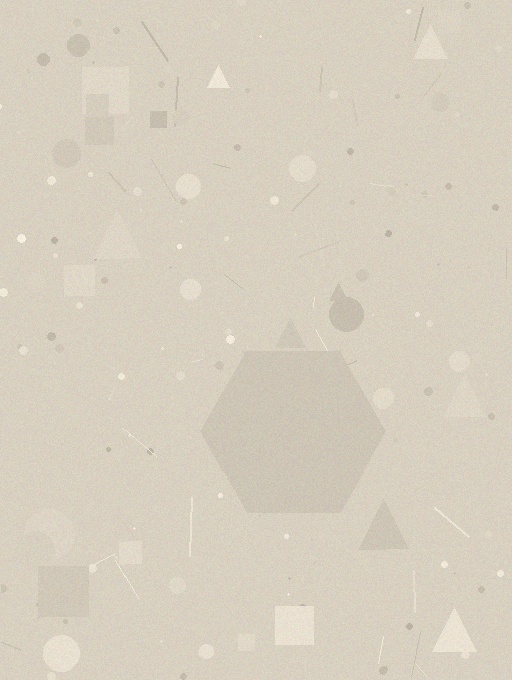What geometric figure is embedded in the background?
A hexagon is embedded in the background.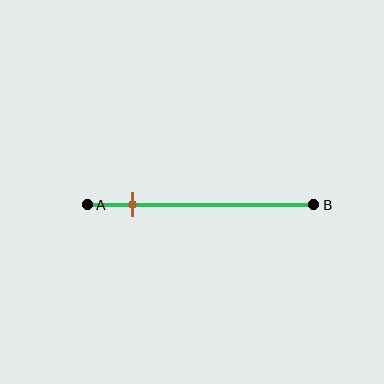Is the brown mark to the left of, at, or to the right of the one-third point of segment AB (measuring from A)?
The brown mark is to the left of the one-third point of segment AB.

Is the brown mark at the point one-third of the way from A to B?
No, the mark is at about 20% from A, not at the 33% one-third point.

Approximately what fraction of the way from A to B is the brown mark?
The brown mark is approximately 20% of the way from A to B.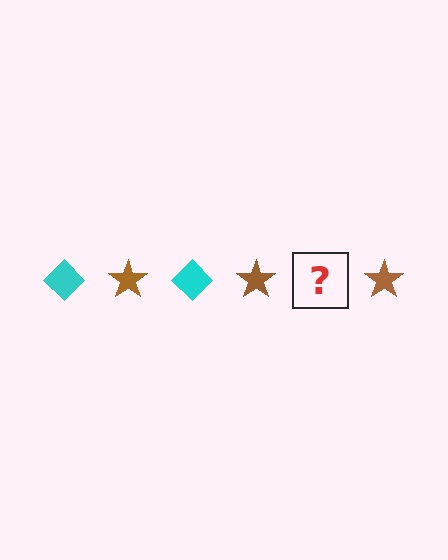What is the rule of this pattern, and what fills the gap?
The rule is that the pattern alternates between cyan diamond and brown star. The gap should be filled with a cyan diamond.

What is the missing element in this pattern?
The missing element is a cyan diamond.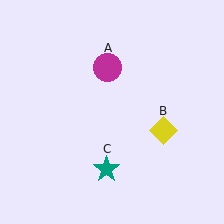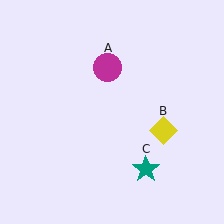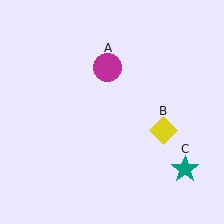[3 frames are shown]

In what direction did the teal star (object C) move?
The teal star (object C) moved right.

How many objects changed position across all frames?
1 object changed position: teal star (object C).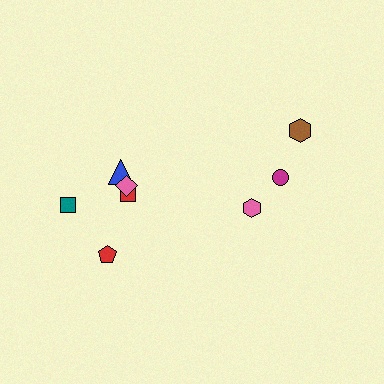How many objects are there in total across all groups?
There are 8 objects.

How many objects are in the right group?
There are 3 objects.